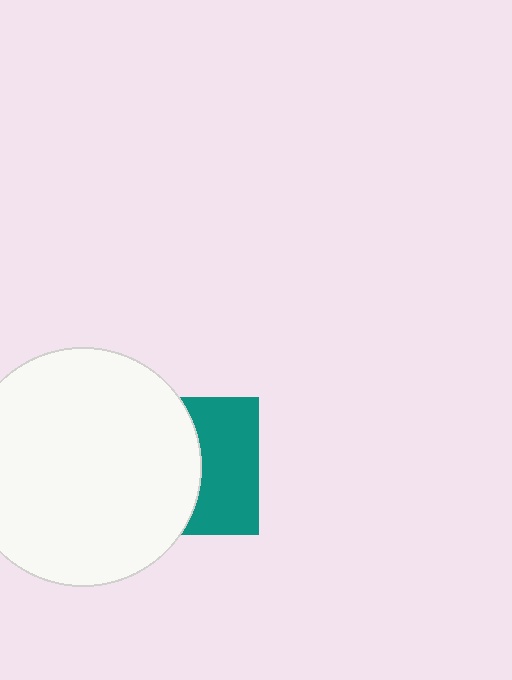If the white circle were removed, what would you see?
You would see the complete teal square.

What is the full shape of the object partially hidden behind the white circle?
The partially hidden object is a teal square.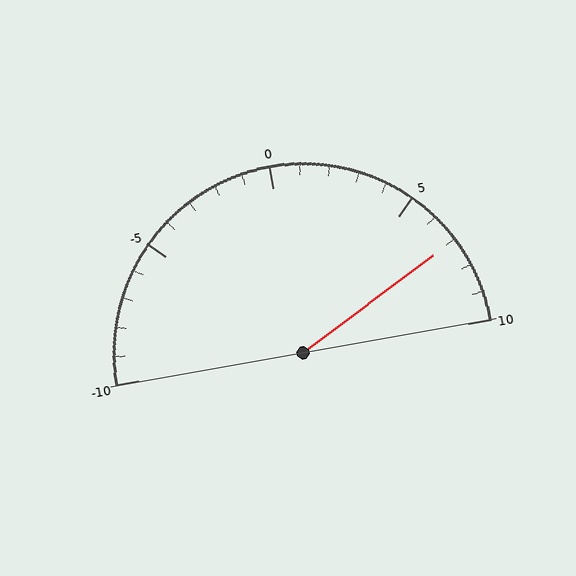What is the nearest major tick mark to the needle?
The nearest major tick mark is 5.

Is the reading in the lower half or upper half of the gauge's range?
The reading is in the upper half of the range (-10 to 10).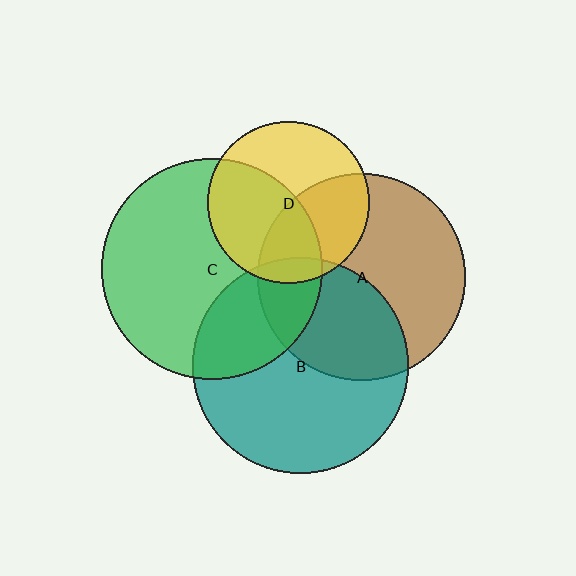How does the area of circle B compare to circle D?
Approximately 1.8 times.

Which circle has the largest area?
Circle C (green).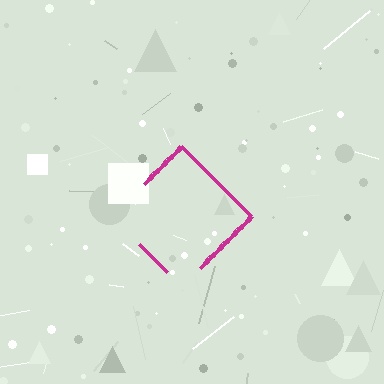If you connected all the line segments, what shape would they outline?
They would outline a diamond.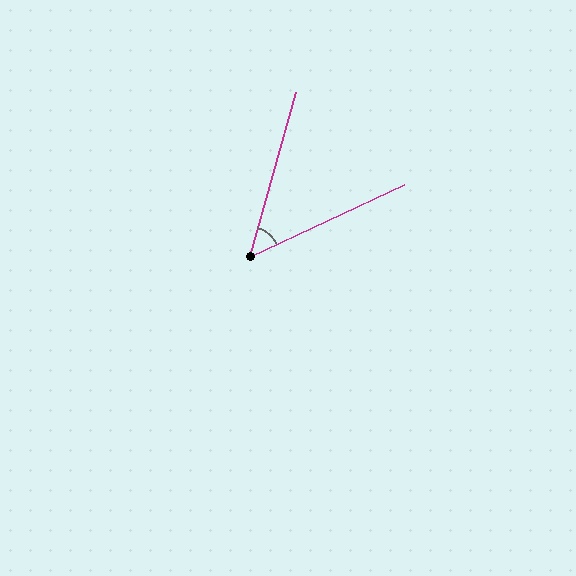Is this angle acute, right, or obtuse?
It is acute.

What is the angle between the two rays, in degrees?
Approximately 49 degrees.